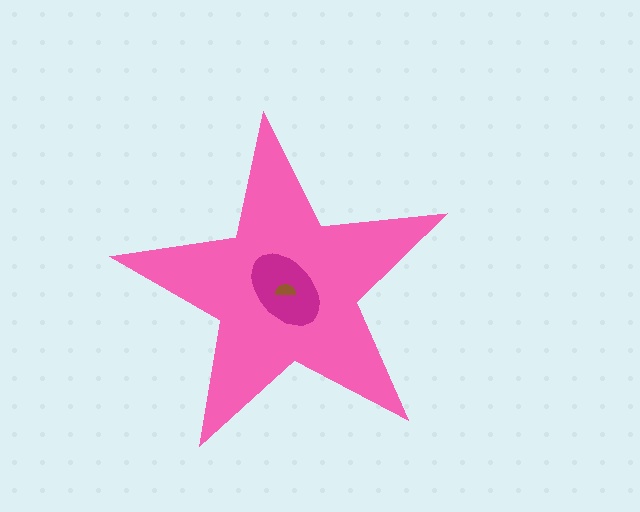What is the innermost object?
The brown semicircle.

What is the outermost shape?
The pink star.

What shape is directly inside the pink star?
The magenta ellipse.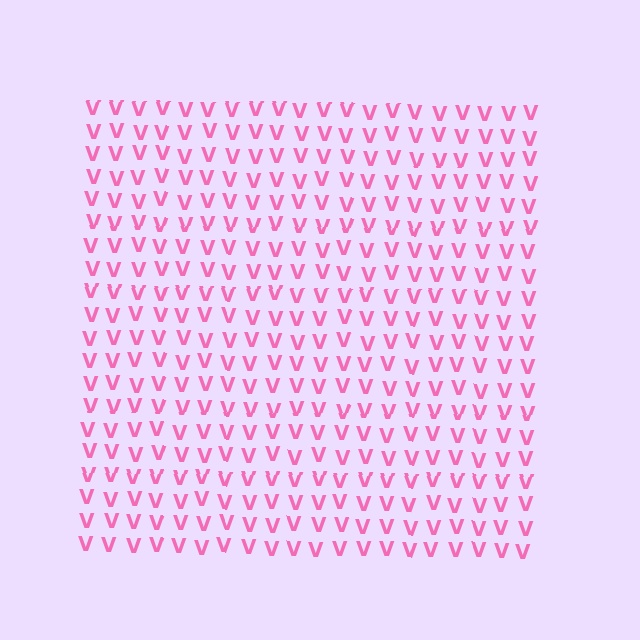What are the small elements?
The small elements are letter V's.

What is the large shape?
The large shape is a square.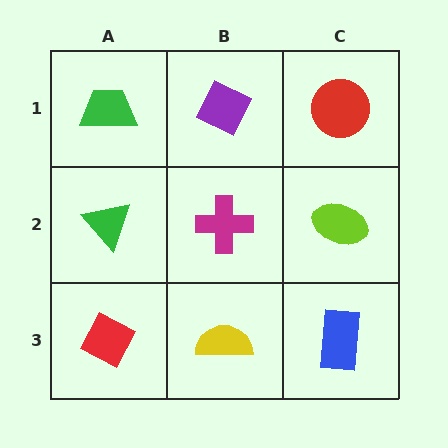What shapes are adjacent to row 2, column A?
A green trapezoid (row 1, column A), a red diamond (row 3, column A), a magenta cross (row 2, column B).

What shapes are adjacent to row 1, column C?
A lime ellipse (row 2, column C), a purple diamond (row 1, column B).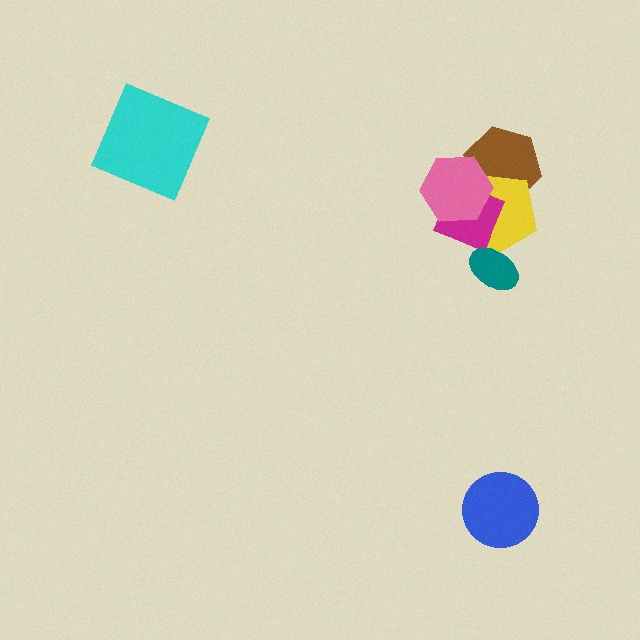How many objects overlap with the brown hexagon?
3 objects overlap with the brown hexagon.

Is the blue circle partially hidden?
No, no other shape covers it.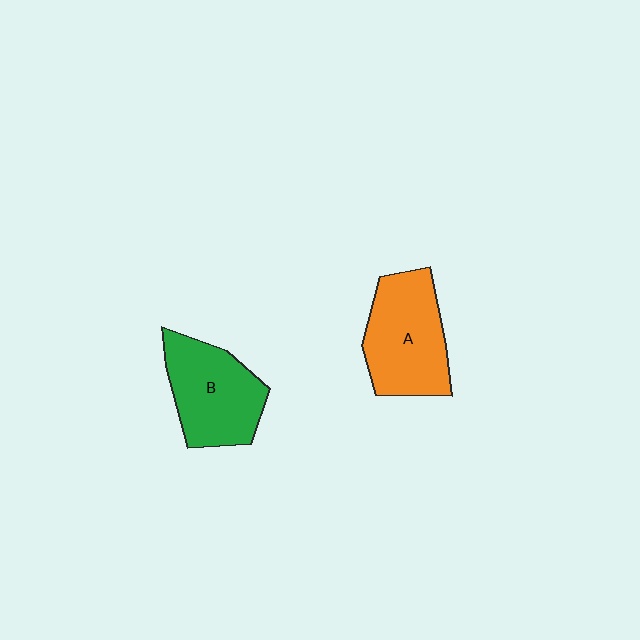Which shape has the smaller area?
Shape B (green).